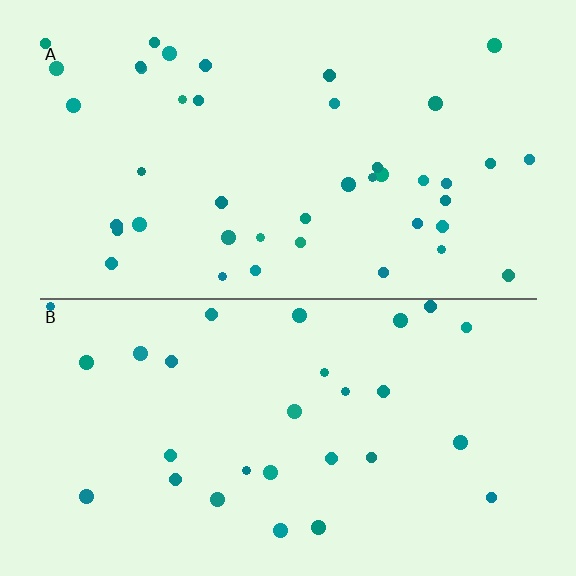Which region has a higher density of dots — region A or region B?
A (the top).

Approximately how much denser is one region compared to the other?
Approximately 1.5× — region A over region B.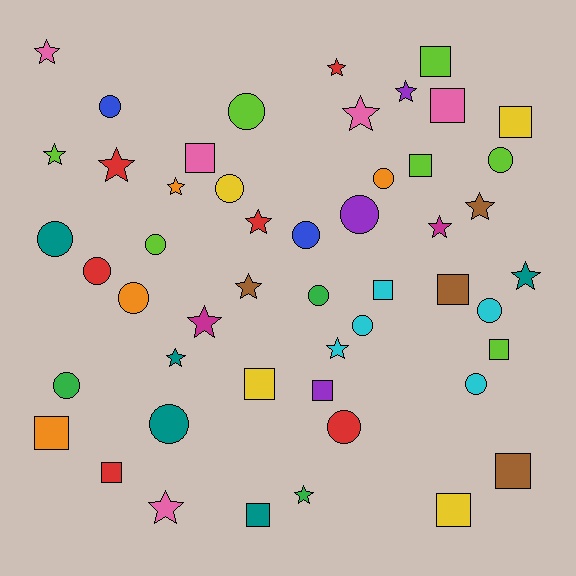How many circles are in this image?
There are 18 circles.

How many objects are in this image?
There are 50 objects.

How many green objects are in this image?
There are 3 green objects.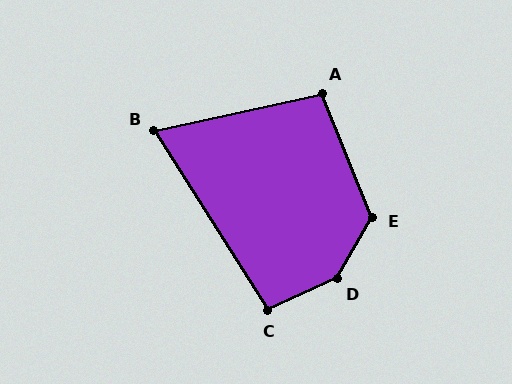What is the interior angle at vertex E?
Approximately 129 degrees (obtuse).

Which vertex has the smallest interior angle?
B, at approximately 70 degrees.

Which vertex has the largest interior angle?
D, at approximately 144 degrees.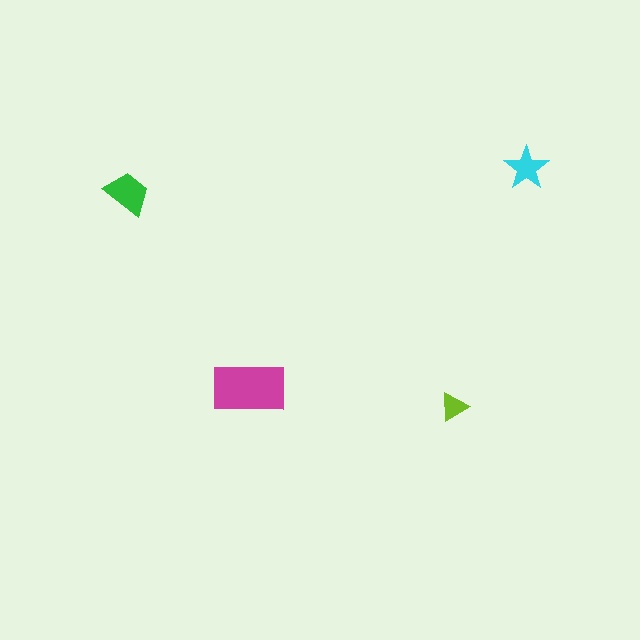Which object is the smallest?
The lime triangle.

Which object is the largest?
The magenta rectangle.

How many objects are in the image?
There are 4 objects in the image.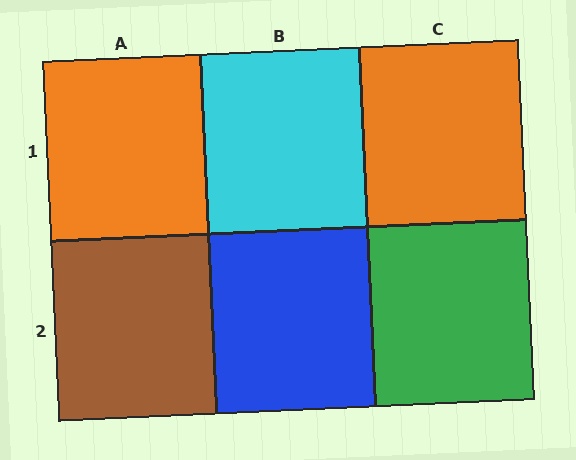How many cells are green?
1 cell is green.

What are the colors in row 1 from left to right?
Orange, cyan, orange.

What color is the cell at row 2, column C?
Green.